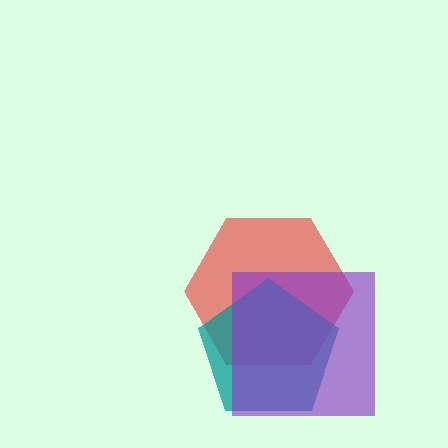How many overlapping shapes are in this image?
There are 3 overlapping shapes in the image.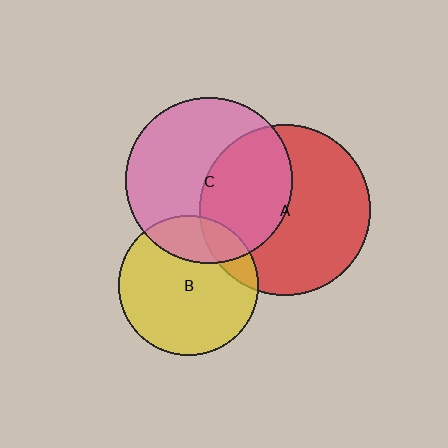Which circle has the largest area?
Circle A (red).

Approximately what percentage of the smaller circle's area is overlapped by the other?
Approximately 40%.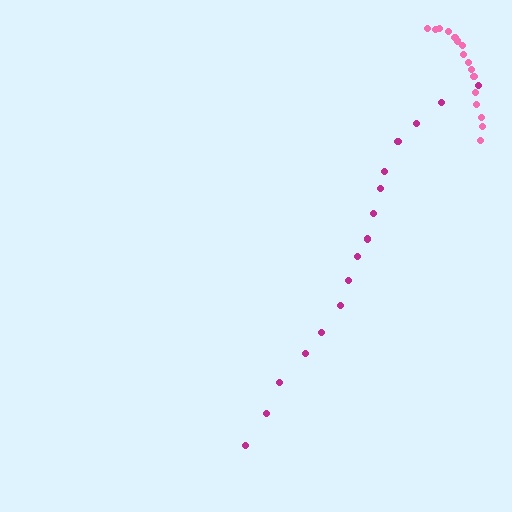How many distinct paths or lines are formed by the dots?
There are 2 distinct paths.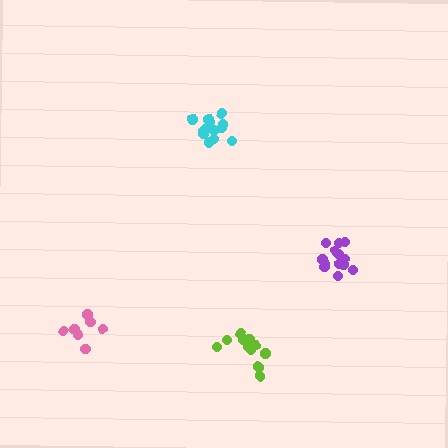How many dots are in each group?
Group 1: 13 dots, Group 2: 13 dots, Group 3: 7 dots, Group 4: 11 dots (44 total).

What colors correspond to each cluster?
The clusters are colored: cyan, purple, pink, lime.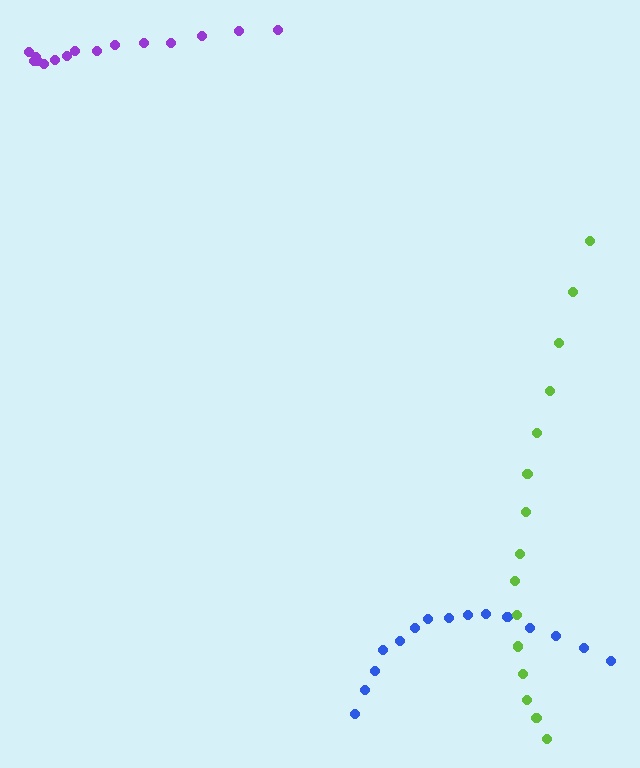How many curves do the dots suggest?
There are 3 distinct paths.